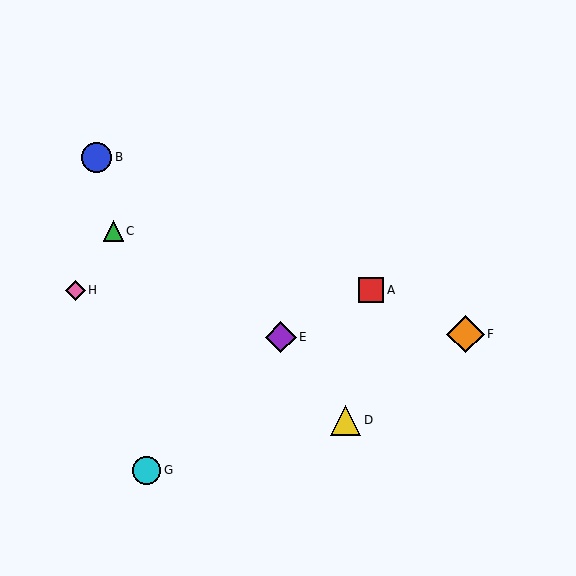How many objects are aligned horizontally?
2 objects (A, H) are aligned horizontally.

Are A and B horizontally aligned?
No, A is at y≈290 and B is at y≈157.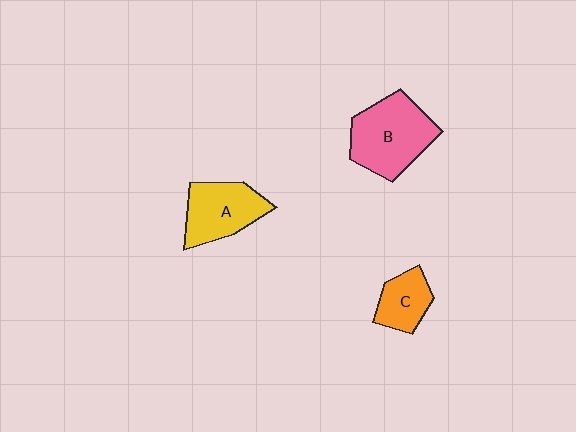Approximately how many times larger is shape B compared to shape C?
Approximately 2.0 times.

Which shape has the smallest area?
Shape C (orange).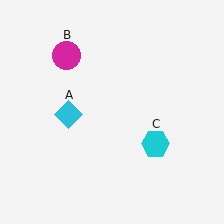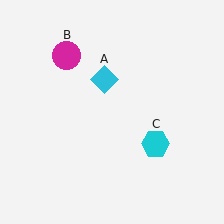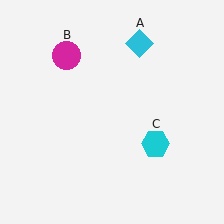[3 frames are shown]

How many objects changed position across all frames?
1 object changed position: cyan diamond (object A).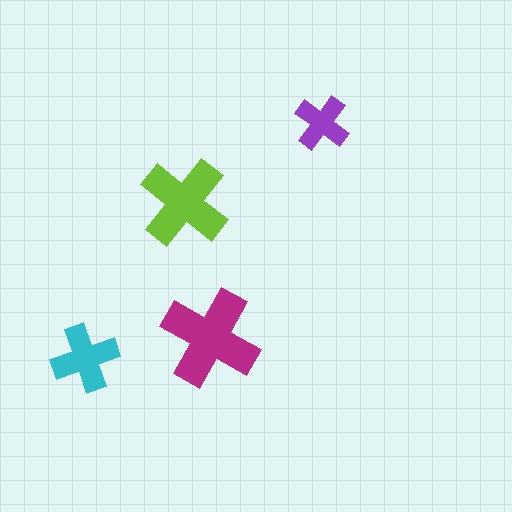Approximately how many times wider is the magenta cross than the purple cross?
About 2 times wider.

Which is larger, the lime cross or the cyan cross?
The lime one.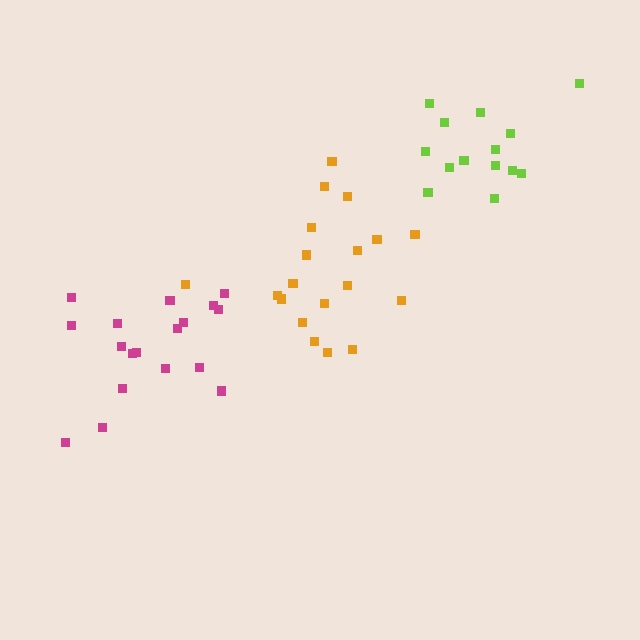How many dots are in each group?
Group 1: 19 dots, Group 2: 14 dots, Group 3: 18 dots (51 total).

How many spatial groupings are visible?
There are 3 spatial groupings.